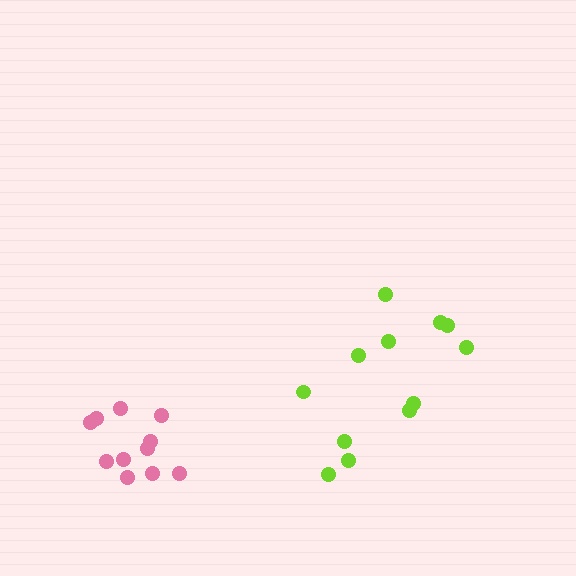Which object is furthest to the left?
The pink cluster is leftmost.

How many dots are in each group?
Group 1: 11 dots, Group 2: 12 dots (23 total).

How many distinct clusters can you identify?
There are 2 distinct clusters.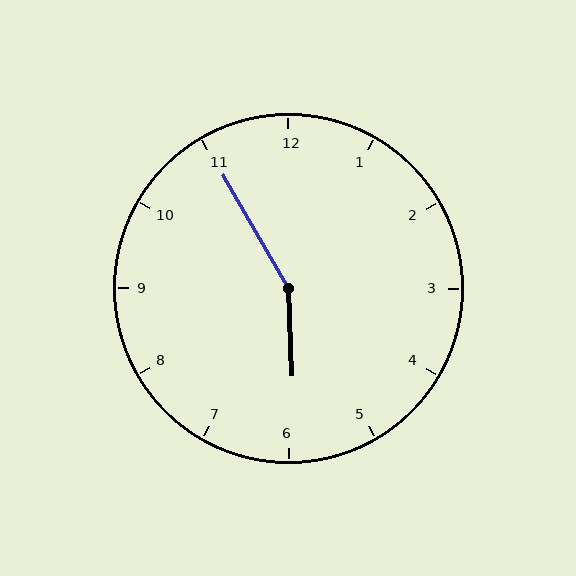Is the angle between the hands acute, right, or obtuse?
It is obtuse.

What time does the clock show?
5:55.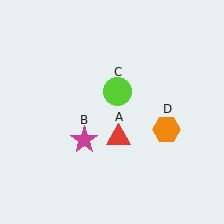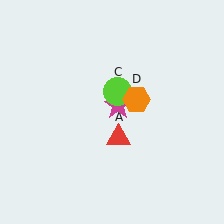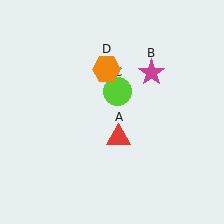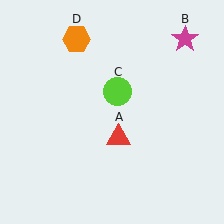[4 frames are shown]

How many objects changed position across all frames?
2 objects changed position: magenta star (object B), orange hexagon (object D).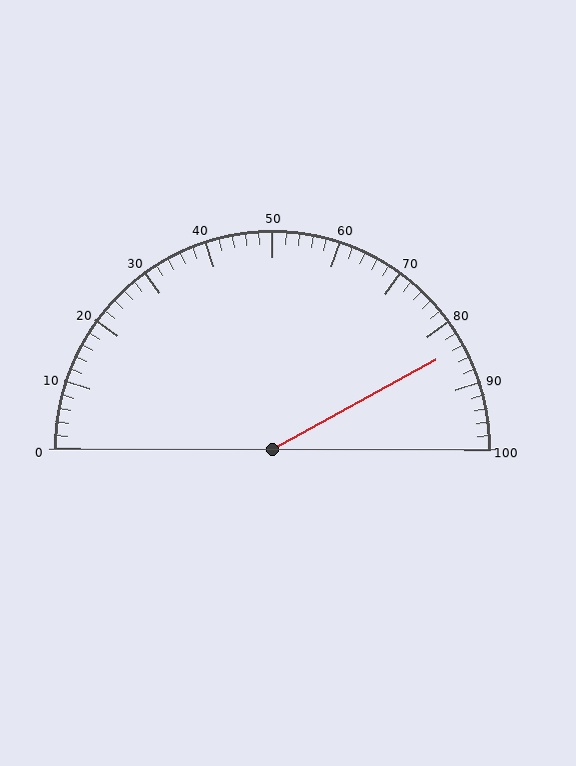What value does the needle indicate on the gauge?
The needle indicates approximately 84.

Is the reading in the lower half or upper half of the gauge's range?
The reading is in the upper half of the range (0 to 100).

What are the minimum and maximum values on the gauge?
The gauge ranges from 0 to 100.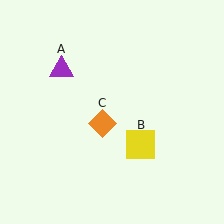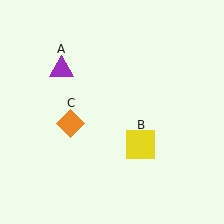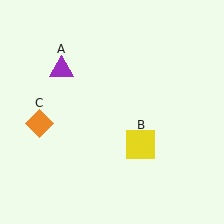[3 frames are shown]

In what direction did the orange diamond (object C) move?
The orange diamond (object C) moved left.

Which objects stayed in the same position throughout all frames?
Purple triangle (object A) and yellow square (object B) remained stationary.